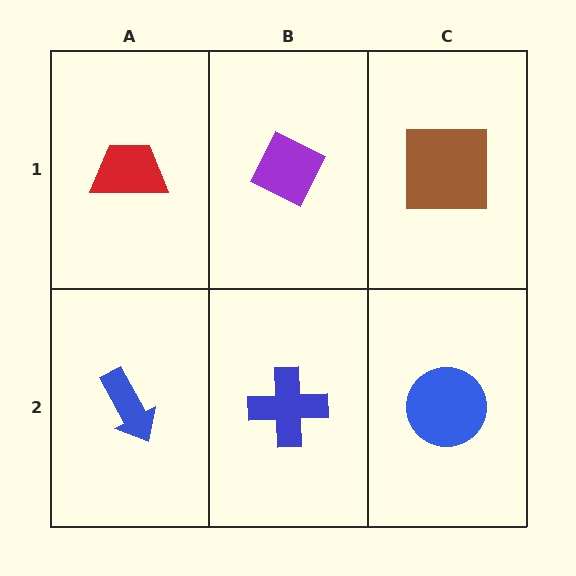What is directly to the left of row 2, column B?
A blue arrow.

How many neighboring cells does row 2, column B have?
3.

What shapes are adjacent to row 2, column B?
A purple diamond (row 1, column B), a blue arrow (row 2, column A), a blue circle (row 2, column C).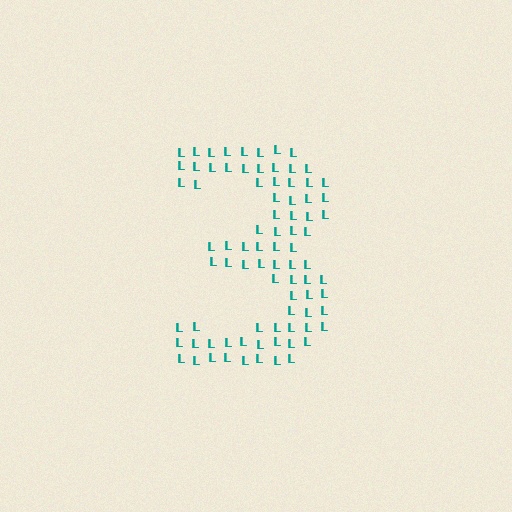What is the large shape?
The large shape is the digit 3.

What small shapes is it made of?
It is made of small letter L's.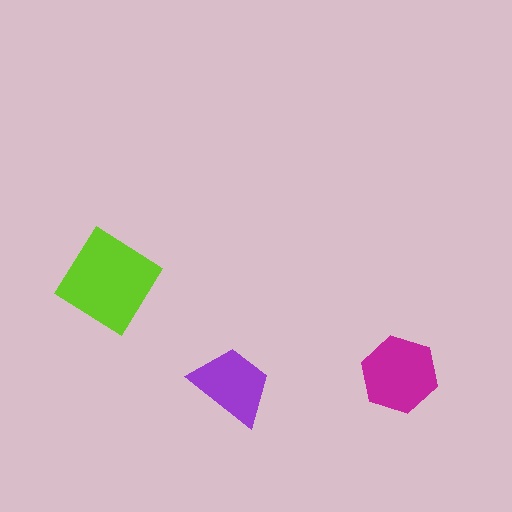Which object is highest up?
The lime diamond is topmost.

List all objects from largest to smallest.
The lime diamond, the magenta hexagon, the purple trapezoid.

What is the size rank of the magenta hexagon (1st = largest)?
2nd.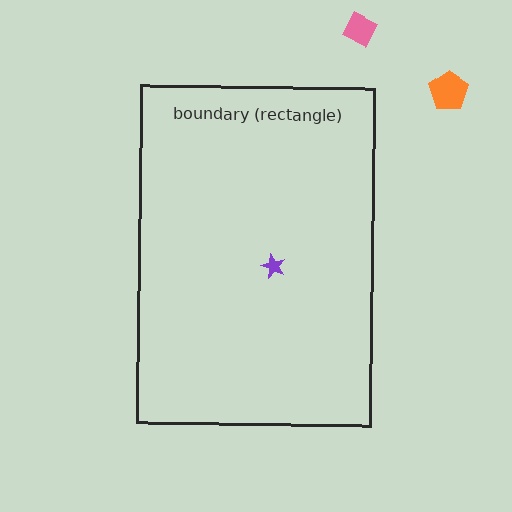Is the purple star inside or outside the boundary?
Inside.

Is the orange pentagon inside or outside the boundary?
Outside.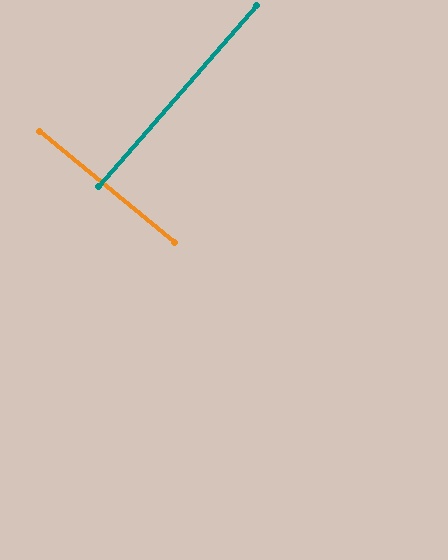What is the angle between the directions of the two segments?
Approximately 88 degrees.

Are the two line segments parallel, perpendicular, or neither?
Perpendicular — they meet at approximately 88°.